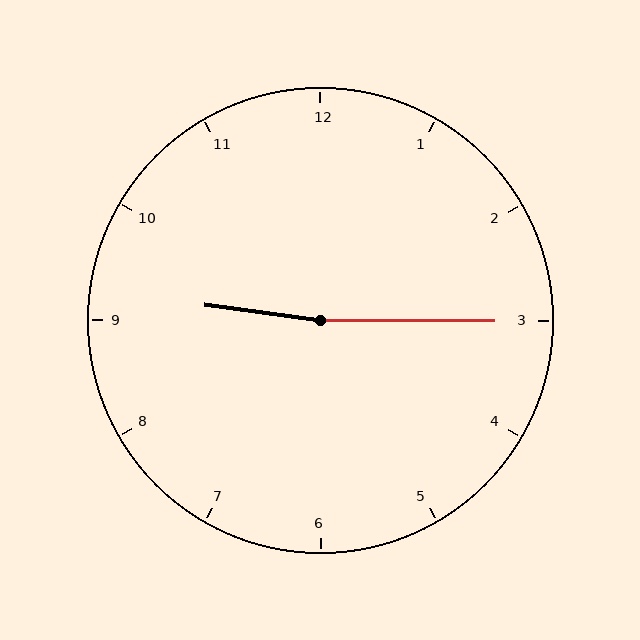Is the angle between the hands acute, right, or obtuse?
It is obtuse.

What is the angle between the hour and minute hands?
Approximately 172 degrees.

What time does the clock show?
9:15.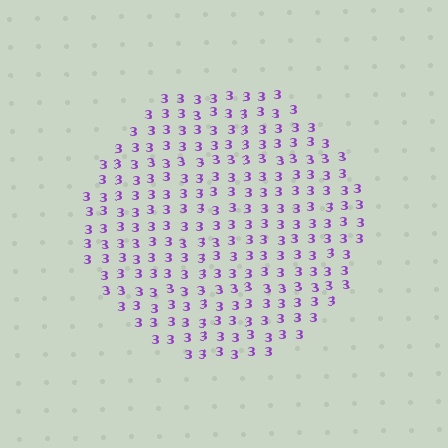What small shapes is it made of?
It is made of small digit 3's.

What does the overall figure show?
The overall figure shows a circle.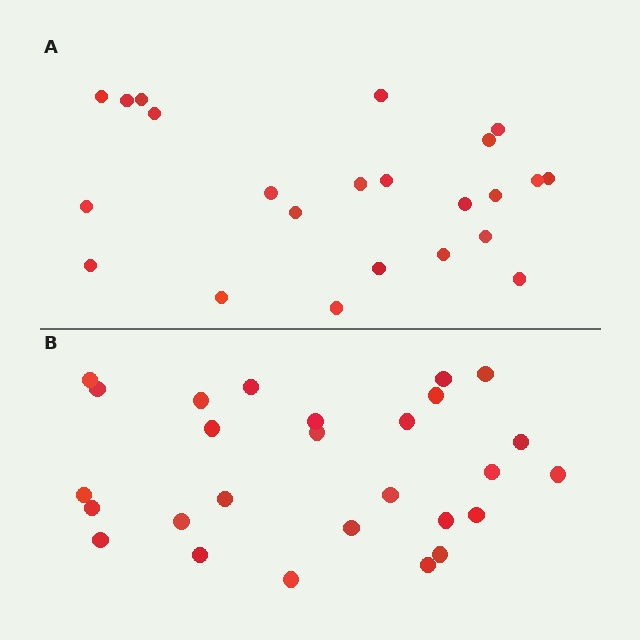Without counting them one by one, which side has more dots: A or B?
Region B (the bottom region) has more dots.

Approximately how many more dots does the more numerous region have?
Region B has about 4 more dots than region A.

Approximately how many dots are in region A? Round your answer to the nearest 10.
About 20 dots. (The exact count is 23, which rounds to 20.)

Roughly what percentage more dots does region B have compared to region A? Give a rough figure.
About 15% more.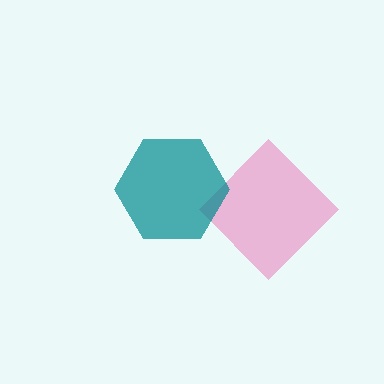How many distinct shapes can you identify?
There are 2 distinct shapes: a pink diamond, a teal hexagon.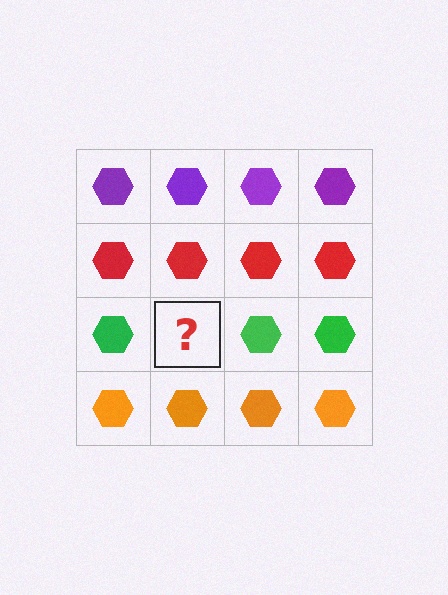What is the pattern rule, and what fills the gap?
The rule is that each row has a consistent color. The gap should be filled with a green hexagon.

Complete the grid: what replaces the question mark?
The question mark should be replaced with a green hexagon.